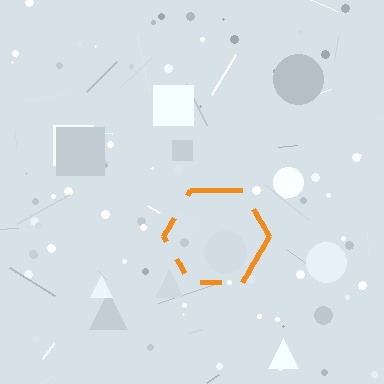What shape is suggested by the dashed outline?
The dashed outline suggests a hexagon.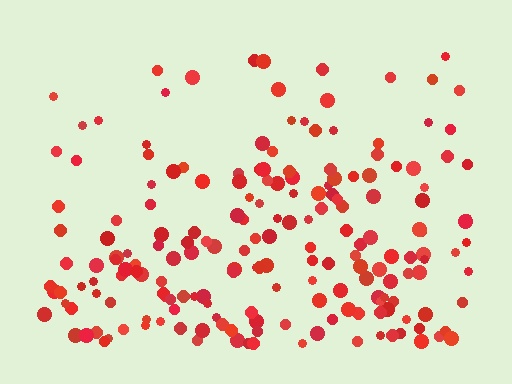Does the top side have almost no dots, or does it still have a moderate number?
Still a moderate number, just noticeably fewer than the bottom.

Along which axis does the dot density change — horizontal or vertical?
Vertical.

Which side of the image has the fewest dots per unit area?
The top.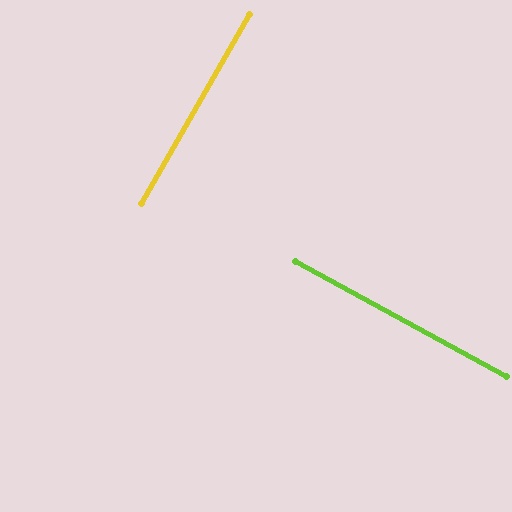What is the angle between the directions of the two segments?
Approximately 89 degrees.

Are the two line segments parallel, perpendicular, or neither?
Perpendicular — they meet at approximately 89°.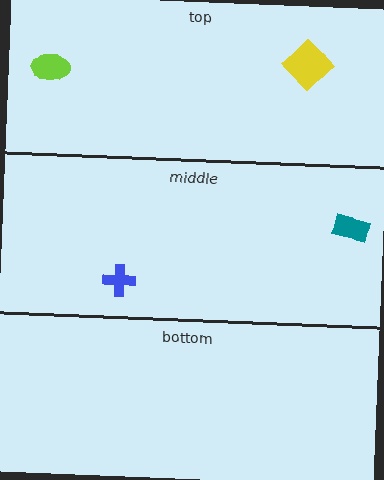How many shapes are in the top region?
2.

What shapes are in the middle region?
The blue cross, the teal rectangle.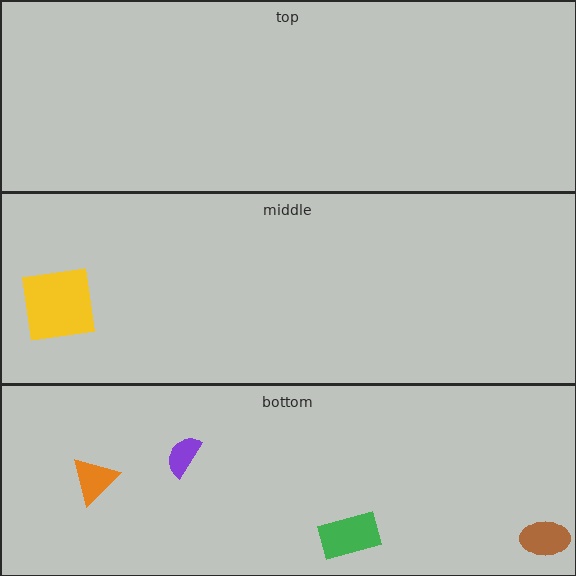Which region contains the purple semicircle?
The bottom region.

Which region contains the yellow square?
The middle region.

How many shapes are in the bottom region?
4.